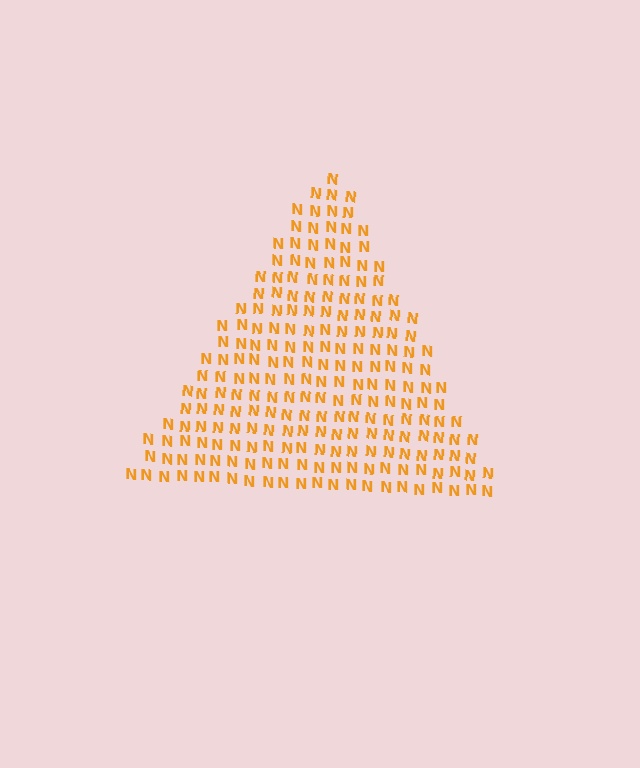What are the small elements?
The small elements are letter N's.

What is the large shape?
The large shape is a triangle.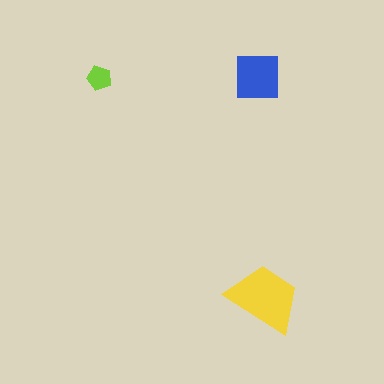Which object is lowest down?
The yellow trapezoid is bottommost.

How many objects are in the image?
There are 3 objects in the image.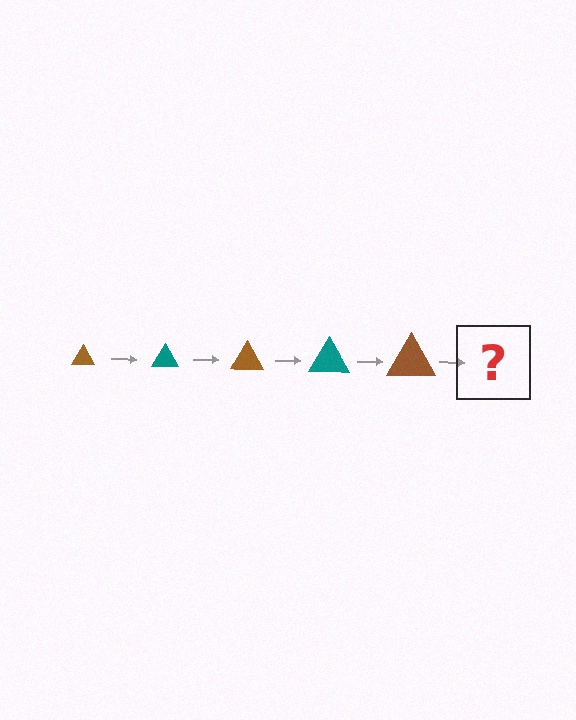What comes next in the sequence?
The next element should be a teal triangle, larger than the previous one.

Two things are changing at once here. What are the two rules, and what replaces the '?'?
The two rules are that the triangle grows larger each step and the color cycles through brown and teal. The '?' should be a teal triangle, larger than the previous one.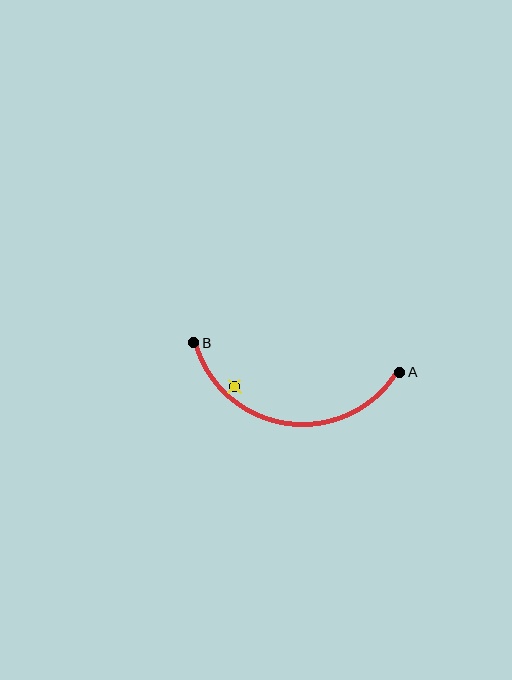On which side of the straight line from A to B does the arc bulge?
The arc bulges below the straight line connecting A and B.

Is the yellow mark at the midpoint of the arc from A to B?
No — the yellow mark does not lie on the arc at all. It sits slightly inside the curve.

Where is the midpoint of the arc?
The arc midpoint is the point on the curve farthest from the straight line joining A and B. It sits below that line.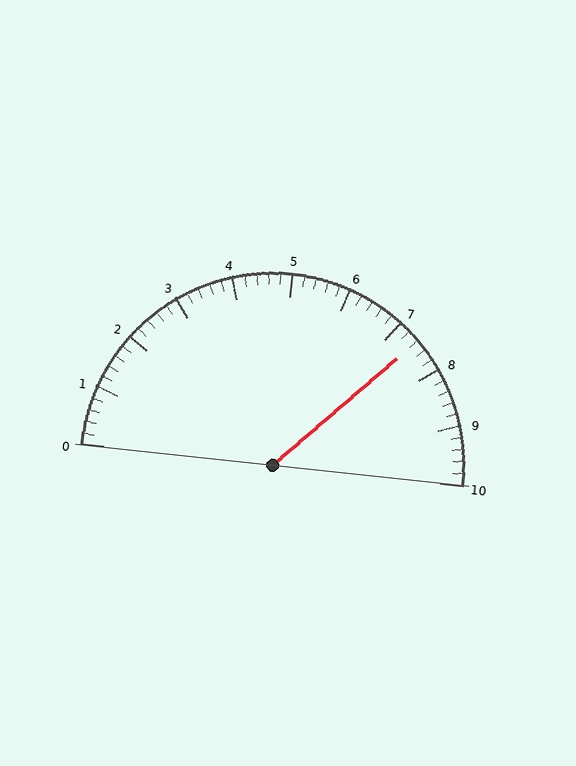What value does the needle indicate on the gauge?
The needle indicates approximately 7.4.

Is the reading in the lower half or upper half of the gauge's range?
The reading is in the upper half of the range (0 to 10).